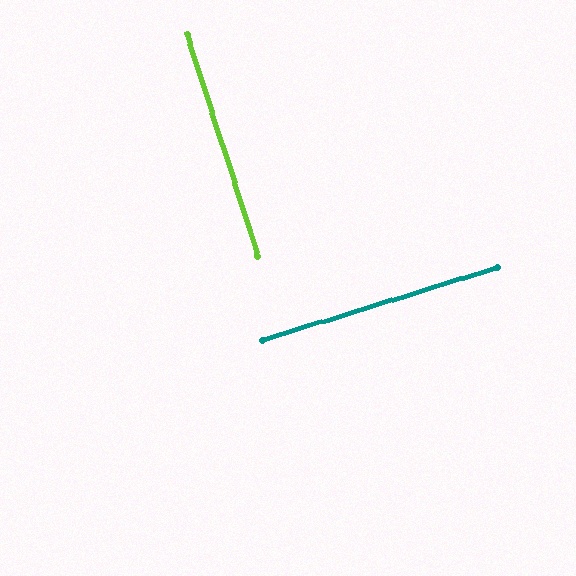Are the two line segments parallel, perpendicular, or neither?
Perpendicular — they meet at approximately 90°.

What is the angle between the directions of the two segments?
Approximately 90 degrees.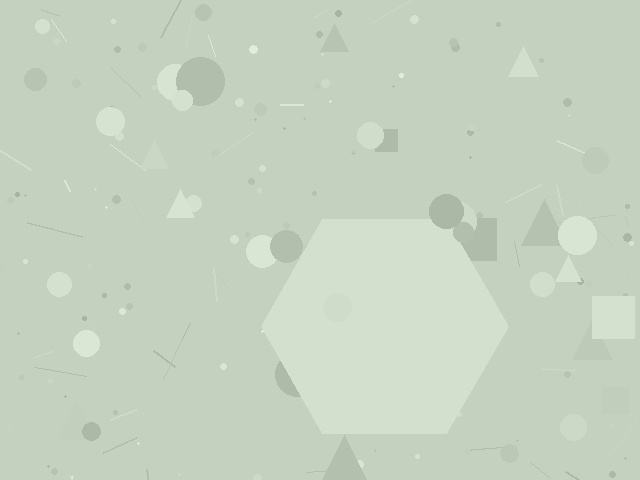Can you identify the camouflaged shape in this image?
The camouflaged shape is a hexagon.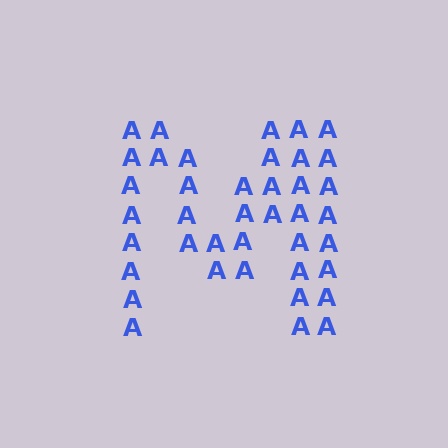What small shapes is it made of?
It is made of small letter A's.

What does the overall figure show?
The overall figure shows the letter M.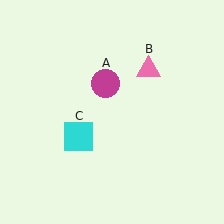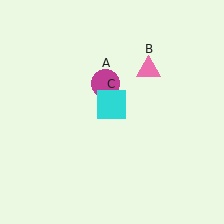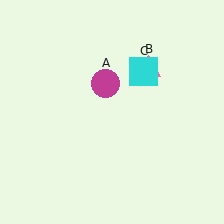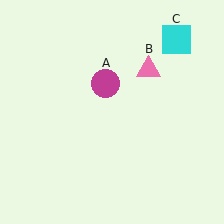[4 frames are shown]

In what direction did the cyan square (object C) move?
The cyan square (object C) moved up and to the right.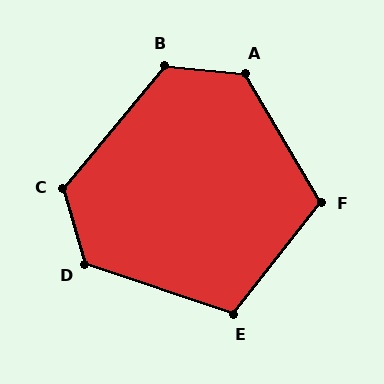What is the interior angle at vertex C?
Approximately 124 degrees (obtuse).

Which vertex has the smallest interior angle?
E, at approximately 109 degrees.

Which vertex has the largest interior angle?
A, at approximately 127 degrees.